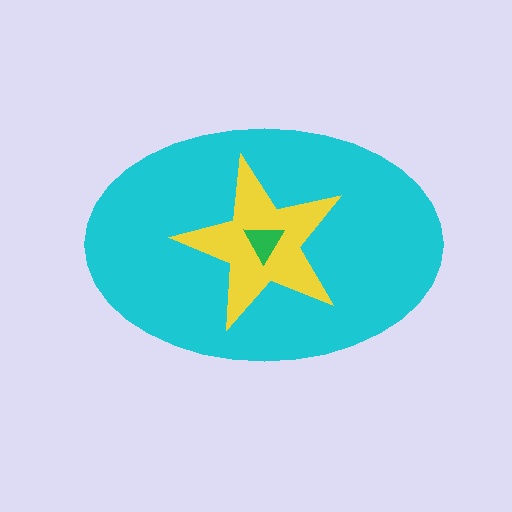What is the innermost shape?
The green triangle.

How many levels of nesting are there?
3.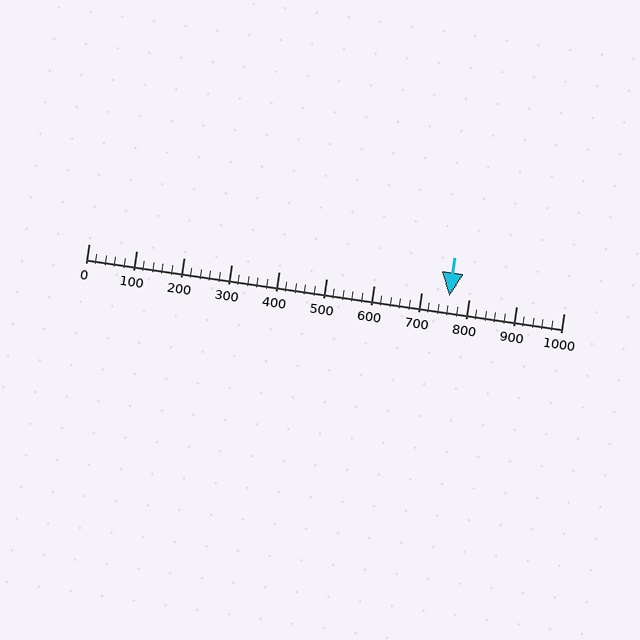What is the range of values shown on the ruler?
The ruler shows values from 0 to 1000.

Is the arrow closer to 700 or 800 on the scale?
The arrow is closer to 800.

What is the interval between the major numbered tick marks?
The major tick marks are spaced 100 units apart.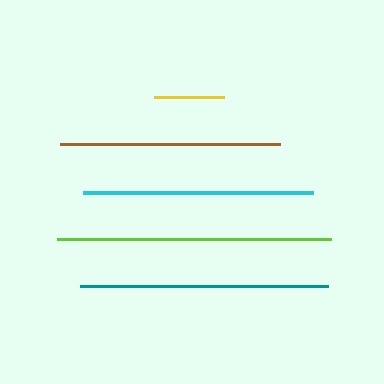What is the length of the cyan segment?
The cyan segment is approximately 230 pixels long.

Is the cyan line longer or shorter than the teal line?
The teal line is longer than the cyan line.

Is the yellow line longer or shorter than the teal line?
The teal line is longer than the yellow line.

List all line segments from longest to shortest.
From longest to shortest: lime, teal, cyan, brown, yellow.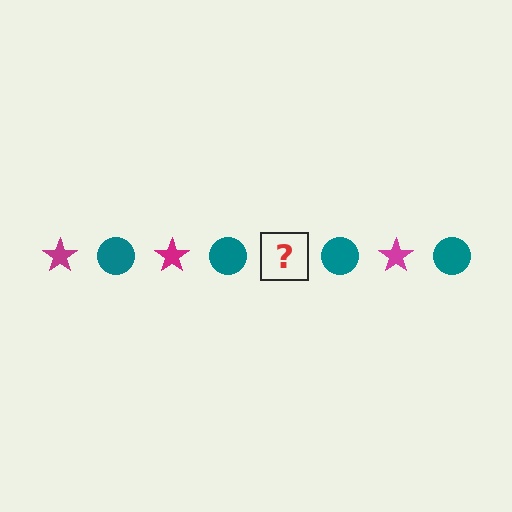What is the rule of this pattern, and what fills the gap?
The rule is that the pattern alternates between magenta star and teal circle. The gap should be filled with a magenta star.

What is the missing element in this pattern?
The missing element is a magenta star.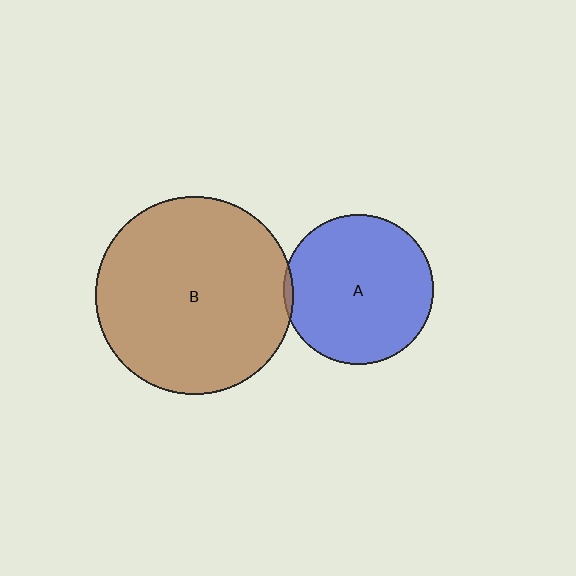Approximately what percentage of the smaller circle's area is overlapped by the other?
Approximately 5%.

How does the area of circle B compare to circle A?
Approximately 1.7 times.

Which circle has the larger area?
Circle B (brown).